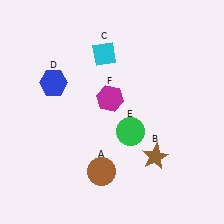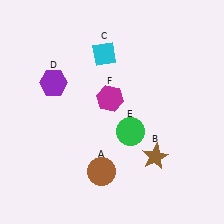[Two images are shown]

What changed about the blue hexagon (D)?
In Image 1, D is blue. In Image 2, it changed to purple.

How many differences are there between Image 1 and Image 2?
There is 1 difference between the two images.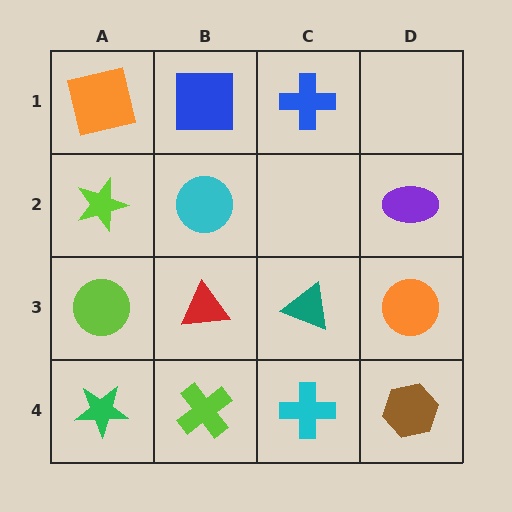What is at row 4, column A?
A green star.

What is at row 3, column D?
An orange circle.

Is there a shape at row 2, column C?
No, that cell is empty.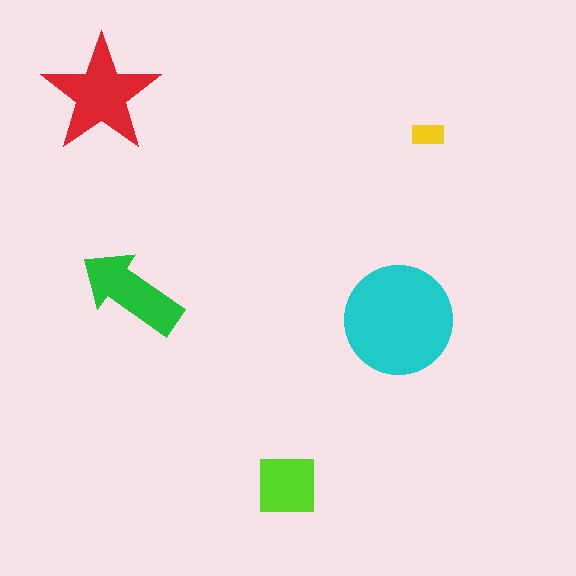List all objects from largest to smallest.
The cyan circle, the red star, the green arrow, the lime square, the yellow rectangle.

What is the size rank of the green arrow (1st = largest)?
3rd.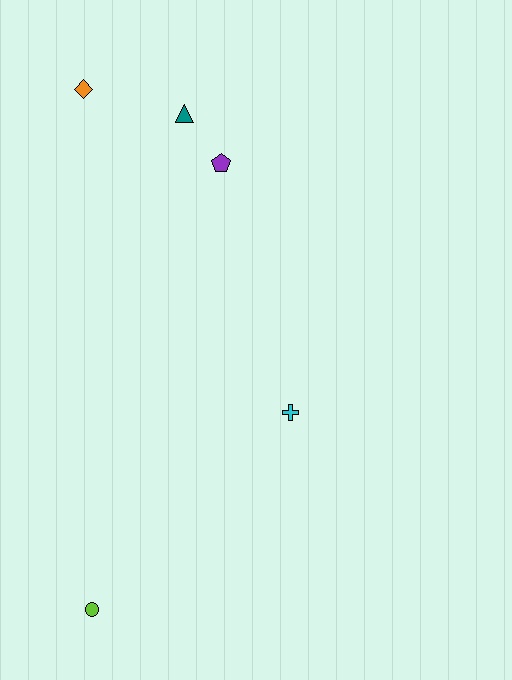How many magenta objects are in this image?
There are no magenta objects.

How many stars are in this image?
There are no stars.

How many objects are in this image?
There are 5 objects.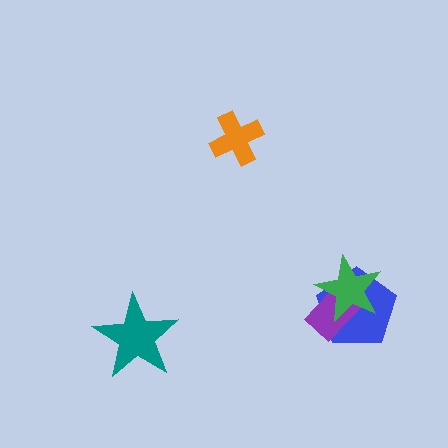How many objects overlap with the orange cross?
0 objects overlap with the orange cross.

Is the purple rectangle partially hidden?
Yes, it is partially covered by another shape.